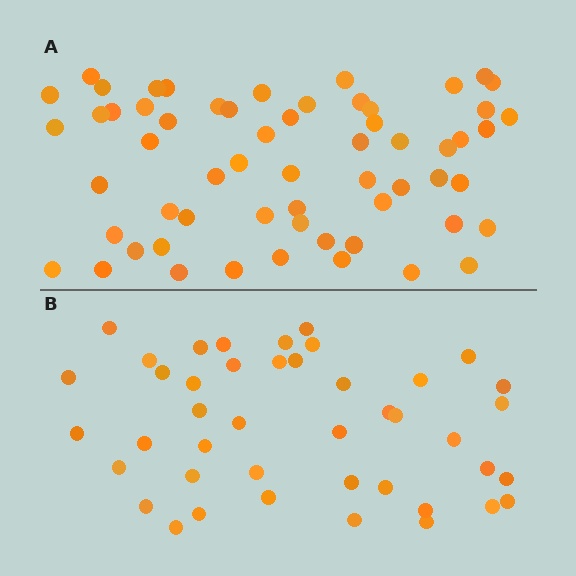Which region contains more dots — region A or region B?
Region A (the top region) has more dots.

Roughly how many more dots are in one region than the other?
Region A has approximately 15 more dots than region B.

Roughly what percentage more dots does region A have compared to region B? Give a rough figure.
About 40% more.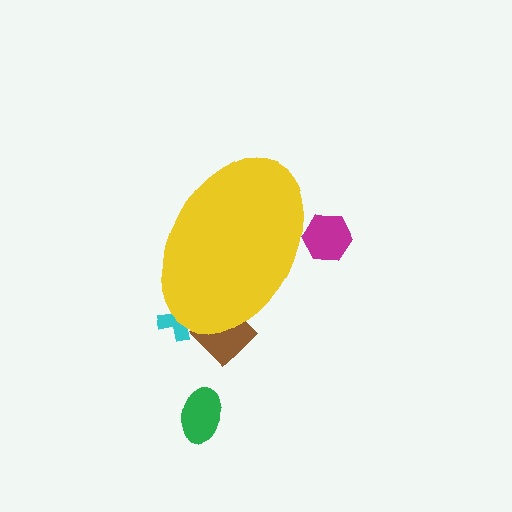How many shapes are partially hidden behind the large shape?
3 shapes are partially hidden.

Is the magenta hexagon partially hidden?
Yes, the magenta hexagon is partially hidden behind the yellow ellipse.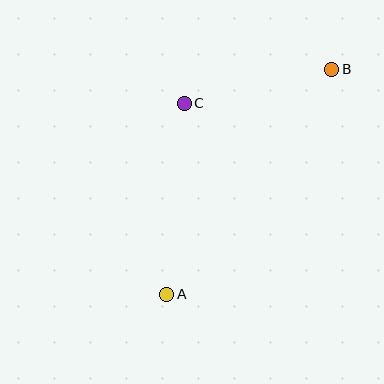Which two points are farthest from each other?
Points A and B are farthest from each other.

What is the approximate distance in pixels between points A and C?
The distance between A and C is approximately 192 pixels.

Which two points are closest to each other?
Points B and C are closest to each other.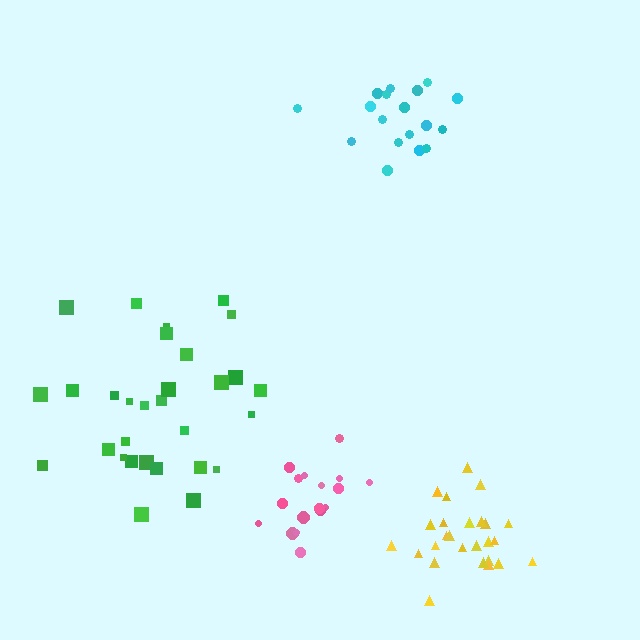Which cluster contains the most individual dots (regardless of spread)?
Green (30).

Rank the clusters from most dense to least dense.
yellow, pink, cyan, green.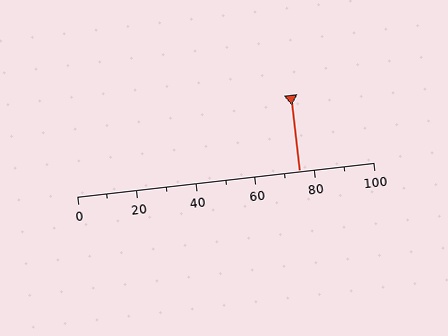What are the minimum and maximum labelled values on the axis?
The axis runs from 0 to 100.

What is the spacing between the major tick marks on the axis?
The major ticks are spaced 20 apart.